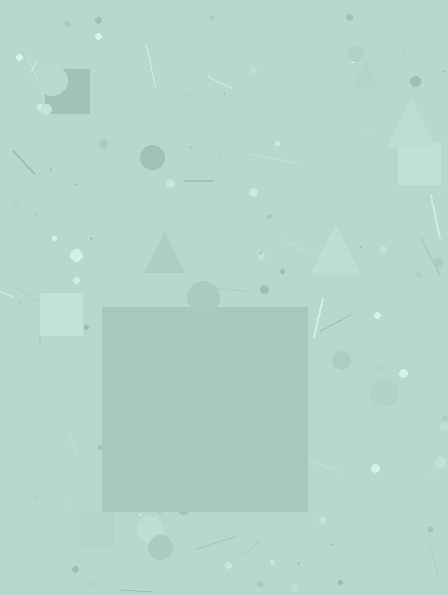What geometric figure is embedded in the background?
A square is embedded in the background.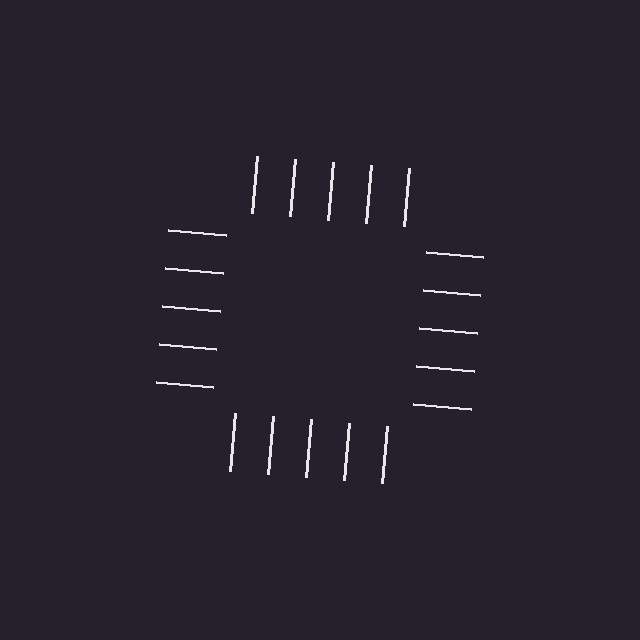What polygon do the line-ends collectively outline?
An illusory square — the line segments terminate on its edges but no continuous stroke is drawn.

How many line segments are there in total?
20 — 5 along each of the 4 edges.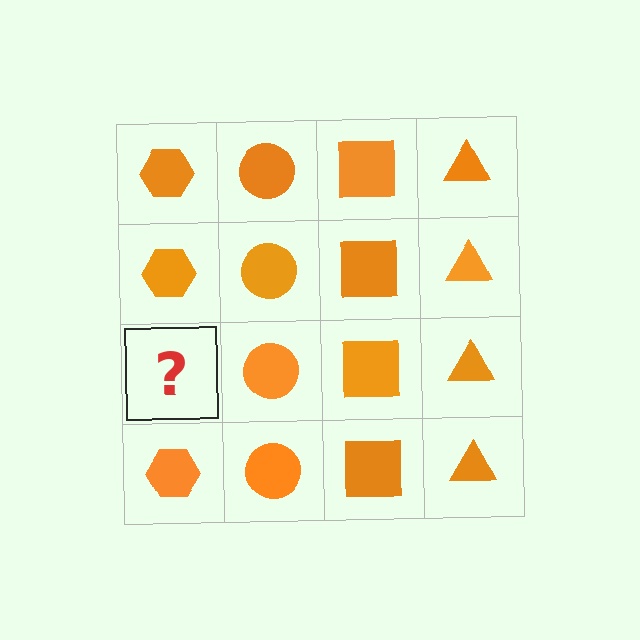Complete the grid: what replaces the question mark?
The question mark should be replaced with an orange hexagon.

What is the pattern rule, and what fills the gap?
The rule is that each column has a consistent shape. The gap should be filled with an orange hexagon.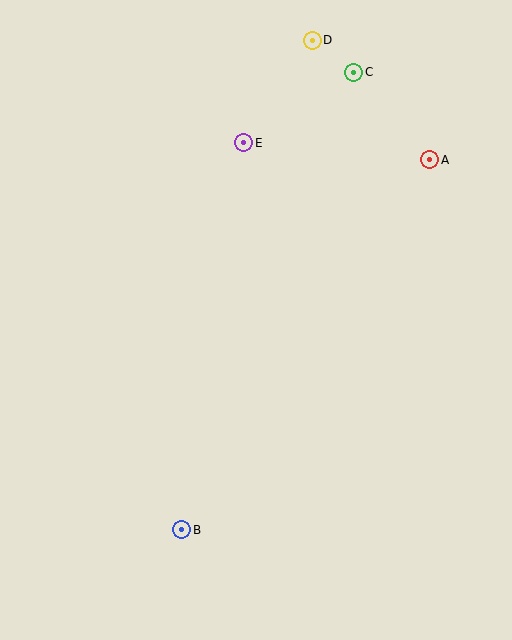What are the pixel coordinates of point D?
Point D is at (312, 40).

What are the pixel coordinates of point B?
Point B is at (182, 530).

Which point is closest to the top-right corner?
Point C is closest to the top-right corner.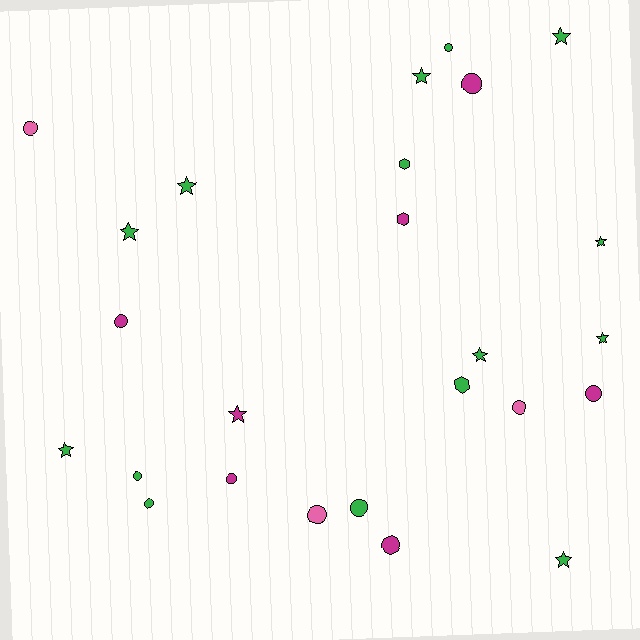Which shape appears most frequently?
Circle, with 12 objects.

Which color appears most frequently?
Green, with 15 objects.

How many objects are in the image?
There are 25 objects.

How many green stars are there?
There are 9 green stars.